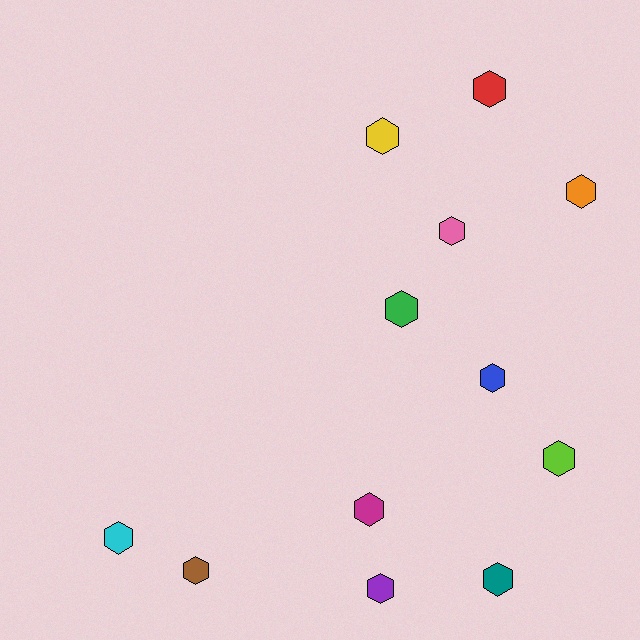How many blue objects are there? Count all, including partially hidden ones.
There is 1 blue object.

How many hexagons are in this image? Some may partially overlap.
There are 12 hexagons.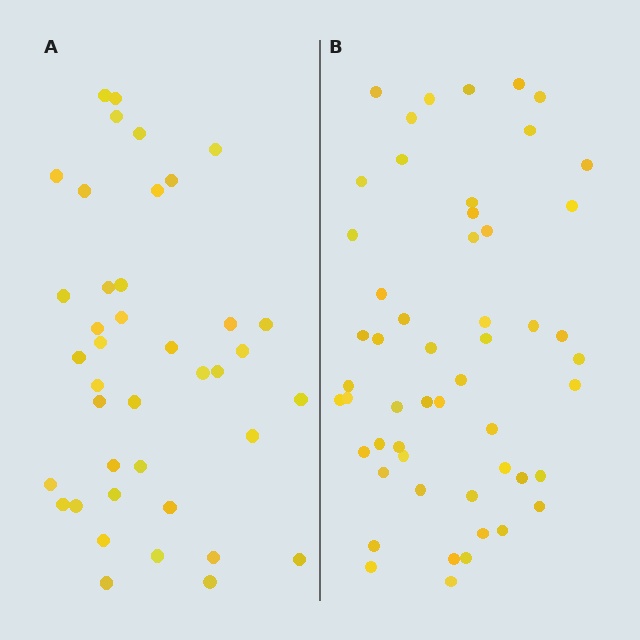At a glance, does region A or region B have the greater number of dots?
Region B (the right region) has more dots.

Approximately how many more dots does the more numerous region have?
Region B has approximately 15 more dots than region A.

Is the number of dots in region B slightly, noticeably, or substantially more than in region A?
Region B has noticeably more, but not dramatically so. The ratio is roughly 1.3 to 1.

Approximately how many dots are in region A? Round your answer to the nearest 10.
About 40 dots.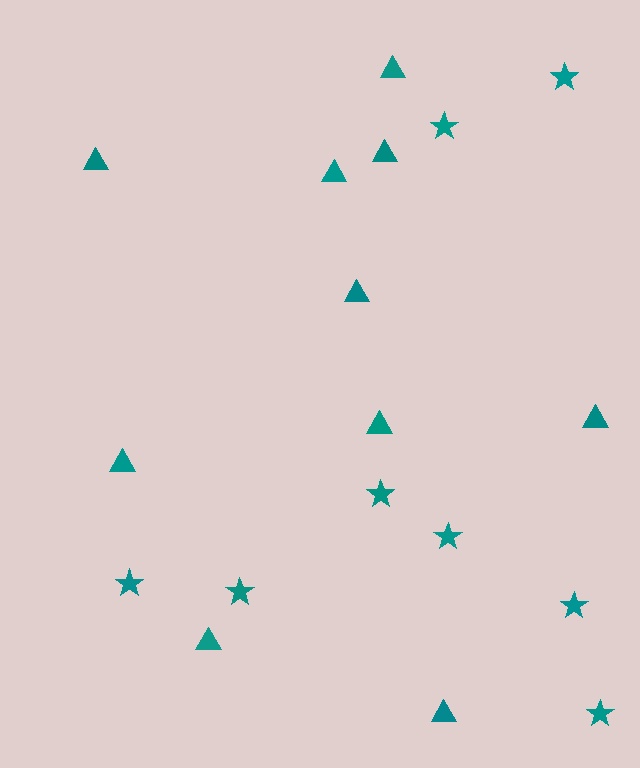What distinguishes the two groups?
There are 2 groups: one group of stars (8) and one group of triangles (10).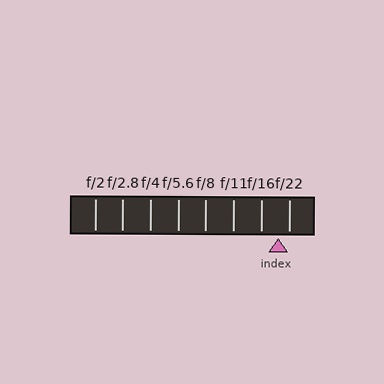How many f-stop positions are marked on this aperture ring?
There are 8 f-stop positions marked.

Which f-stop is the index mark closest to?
The index mark is closest to f/22.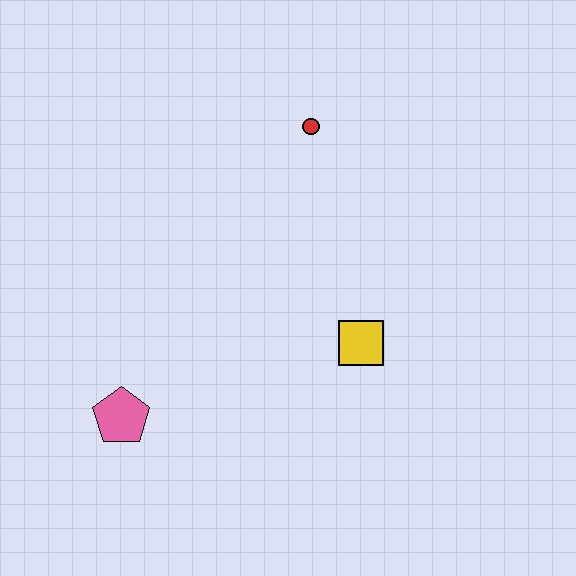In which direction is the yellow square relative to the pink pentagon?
The yellow square is to the right of the pink pentagon.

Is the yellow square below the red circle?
Yes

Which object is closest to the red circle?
The yellow square is closest to the red circle.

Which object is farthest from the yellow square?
The pink pentagon is farthest from the yellow square.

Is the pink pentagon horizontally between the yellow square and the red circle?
No